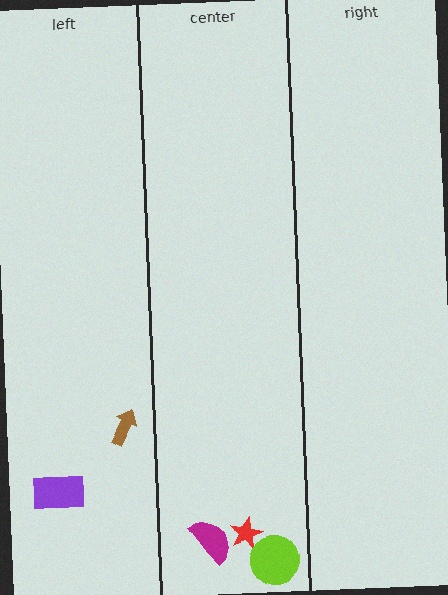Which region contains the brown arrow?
The left region.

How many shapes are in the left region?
2.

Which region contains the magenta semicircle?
The center region.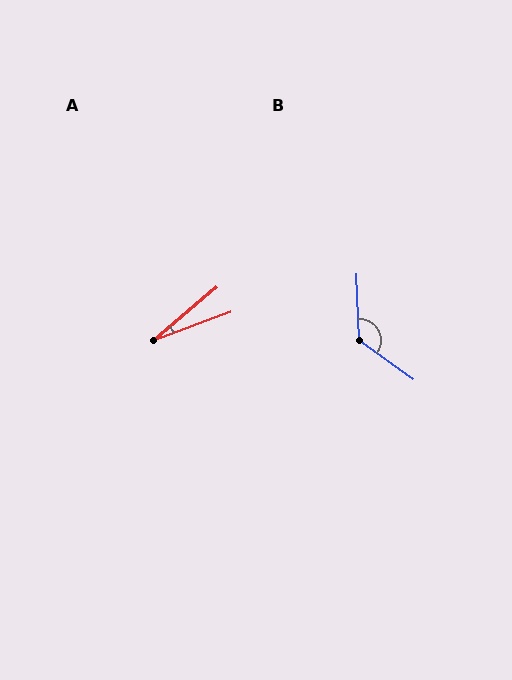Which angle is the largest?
B, at approximately 128 degrees.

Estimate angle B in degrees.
Approximately 128 degrees.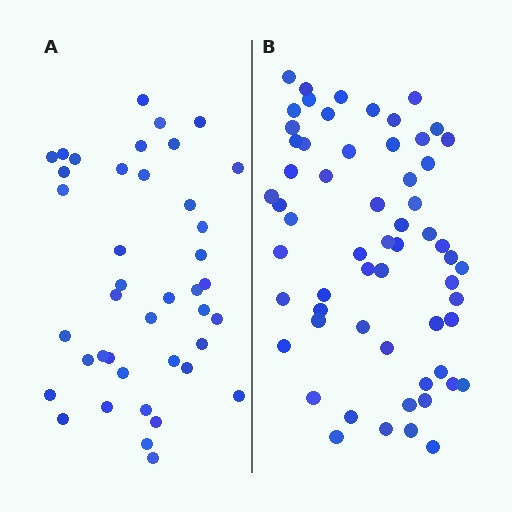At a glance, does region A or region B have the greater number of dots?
Region B (the right region) has more dots.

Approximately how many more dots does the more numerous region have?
Region B has approximately 20 more dots than region A.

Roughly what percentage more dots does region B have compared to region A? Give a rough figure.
About 45% more.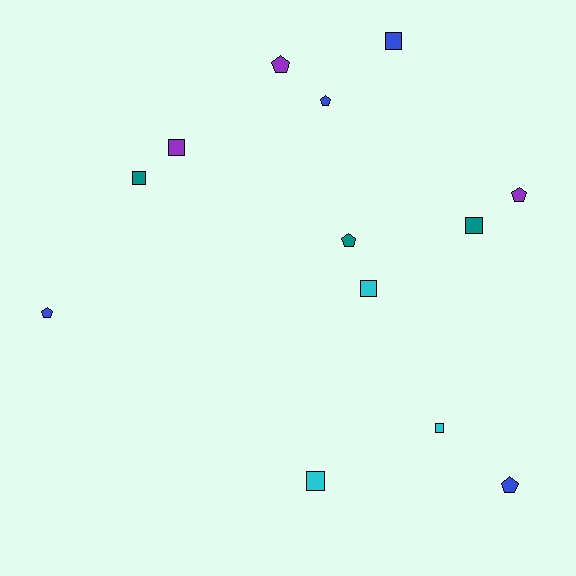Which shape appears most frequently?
Square, with 7 objects.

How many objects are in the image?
There are 13 objects.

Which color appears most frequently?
Blue, with 4 objects.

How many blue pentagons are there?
There are 3 blue pentagons.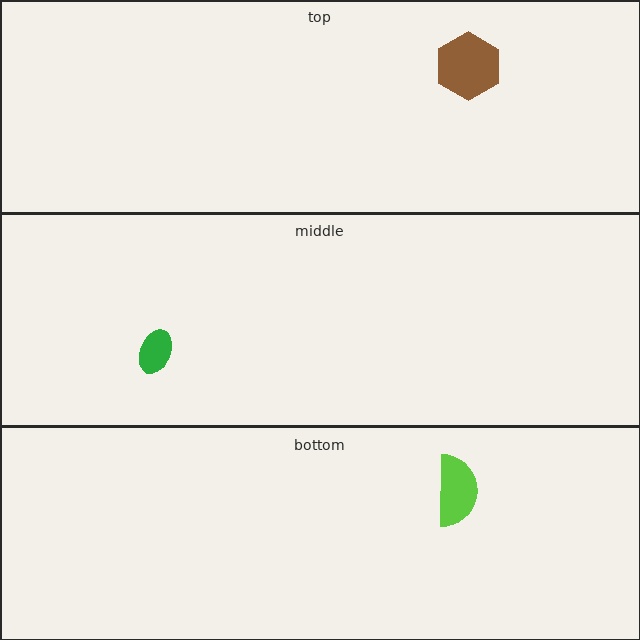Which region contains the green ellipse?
The middle region.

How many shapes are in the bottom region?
1.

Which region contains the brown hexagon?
The top region.